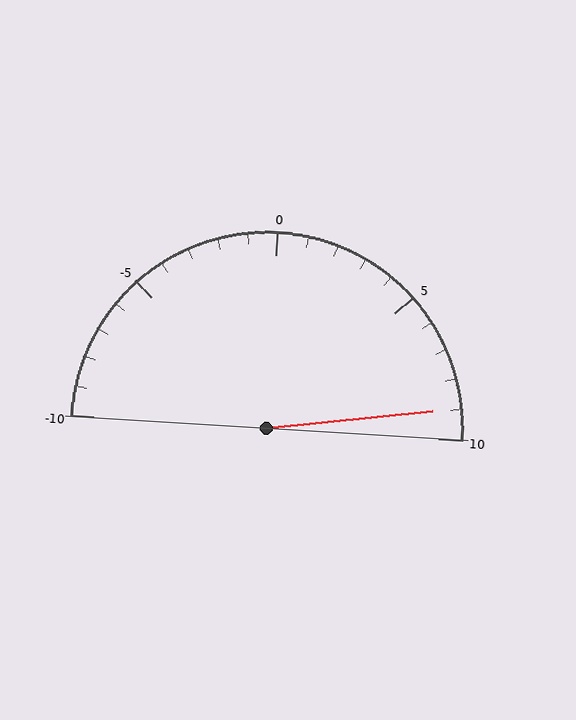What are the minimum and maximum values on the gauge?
The gauge ranges from -10 to 10.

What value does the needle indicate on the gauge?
The needle indicates approximately 9.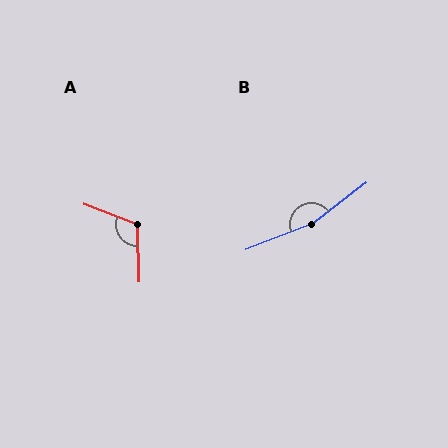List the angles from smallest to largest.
A (112°), B (164°).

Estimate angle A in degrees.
Approximately 112 degrees.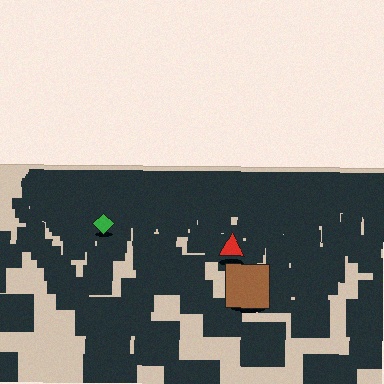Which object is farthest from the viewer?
The green diamond is farthest from the viewer. It appears smaller and the ground texture around it is denser.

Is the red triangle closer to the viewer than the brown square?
No. The brown square is closer — you can tell from the texture gradient: the ground texture is coarser near it.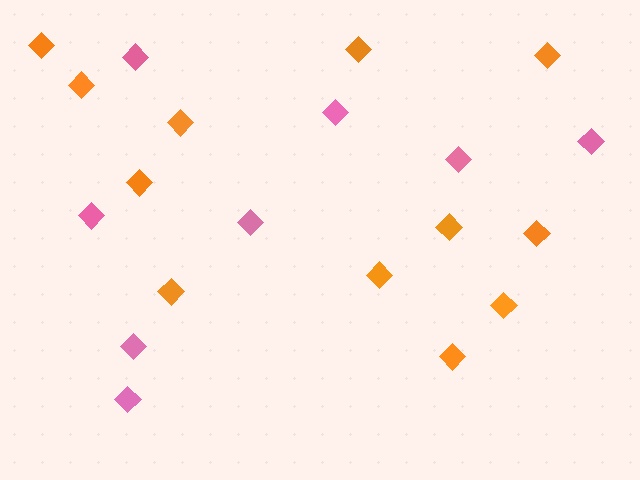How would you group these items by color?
There are 2 groups: one group of pink diamonds (8) and one group of orange diamonds (12).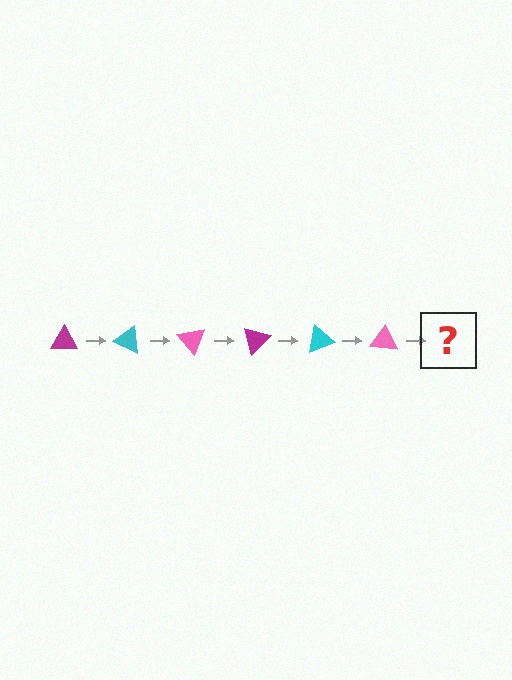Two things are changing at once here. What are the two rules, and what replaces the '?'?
The two rules are that it rotates 25 degrees each step and the color cycles through magenta, cyan, and pink. The '?' should be a magenta triangle, rotated 150 degrees from the start.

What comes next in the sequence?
The next element should be a magenta triangle, rotated 150 degrees from the start.